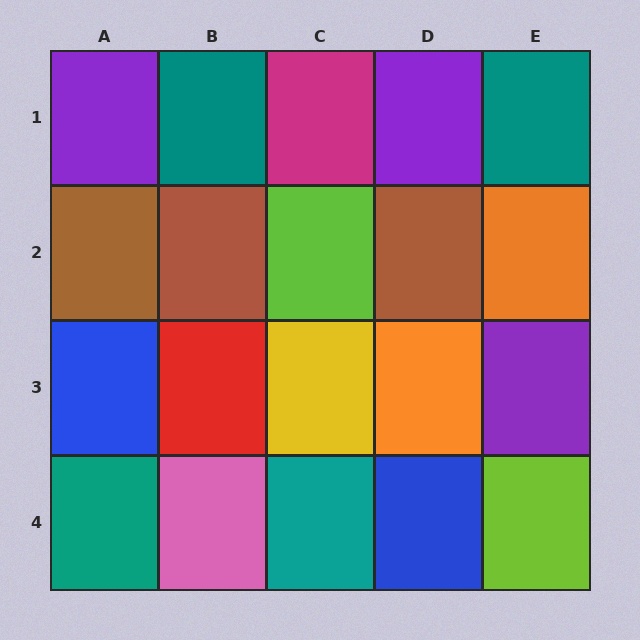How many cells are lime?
2 cells are lime.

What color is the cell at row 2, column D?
Brown.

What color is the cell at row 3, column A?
Blue.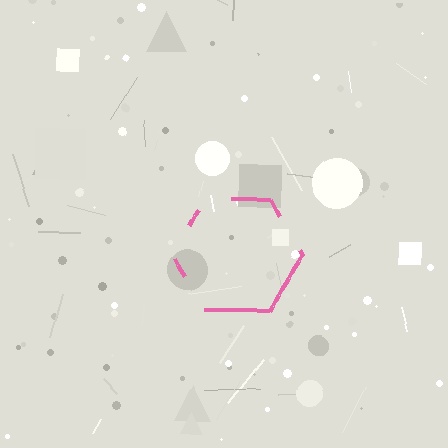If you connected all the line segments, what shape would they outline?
They would outline a hexagon.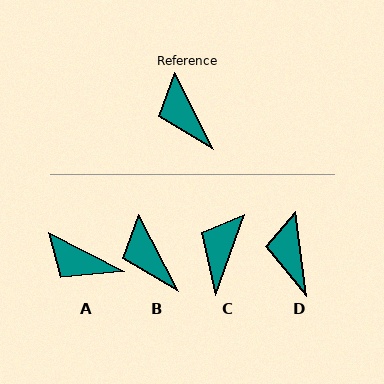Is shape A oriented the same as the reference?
No, it is off by about 36 degrees.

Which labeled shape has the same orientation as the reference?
B.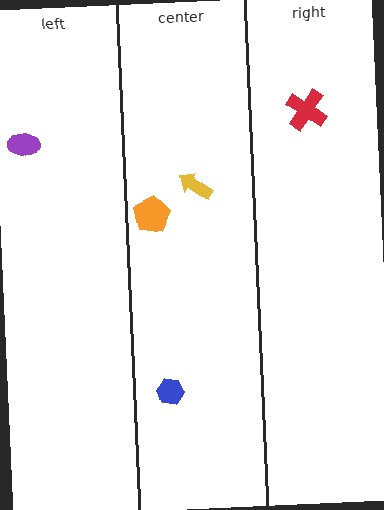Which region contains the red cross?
The right region.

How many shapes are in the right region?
1.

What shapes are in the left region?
The purple ellipse.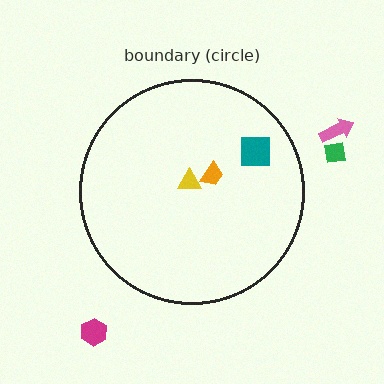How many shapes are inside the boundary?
3 inside, 3 outside.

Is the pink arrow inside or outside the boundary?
Outside.